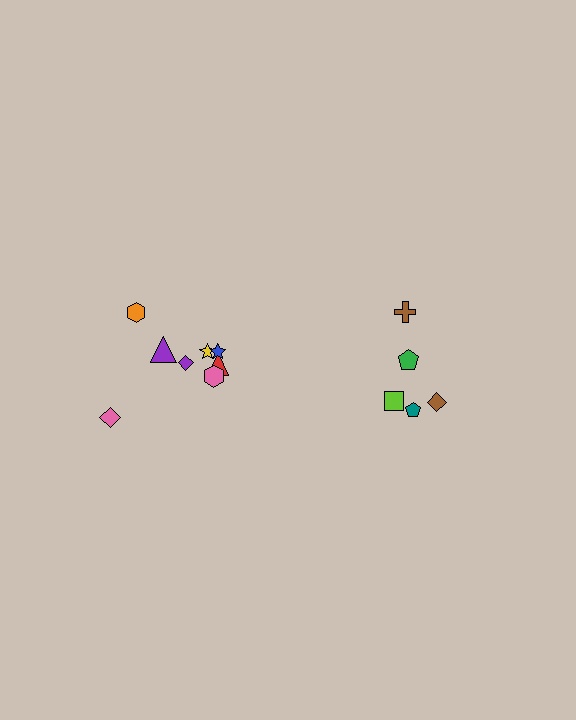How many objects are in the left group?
There are 8 objects.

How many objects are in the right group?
There are 5 objects.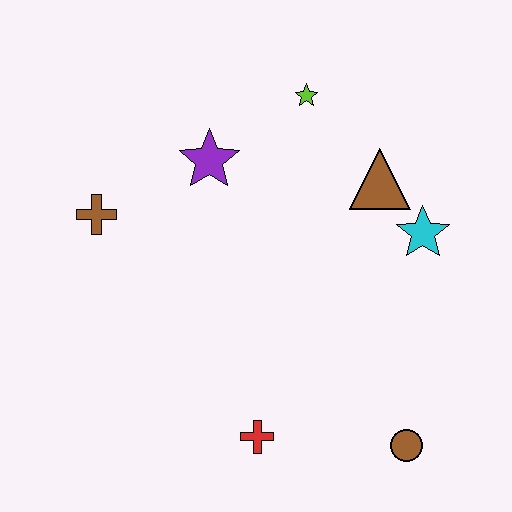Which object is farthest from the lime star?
The brown circle is farthest from the lime star.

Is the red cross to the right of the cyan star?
No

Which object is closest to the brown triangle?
The cyan star is closest to the brown triangle.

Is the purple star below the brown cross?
No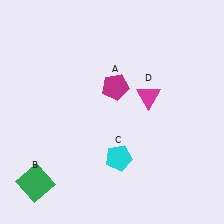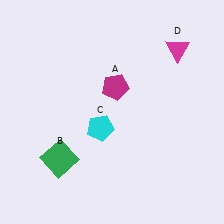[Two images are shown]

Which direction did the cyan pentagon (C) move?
The cyan pentagon (C) moved up.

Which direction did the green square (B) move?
The green square (B) moved right.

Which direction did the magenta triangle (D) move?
The magenta triangle (D) moved up.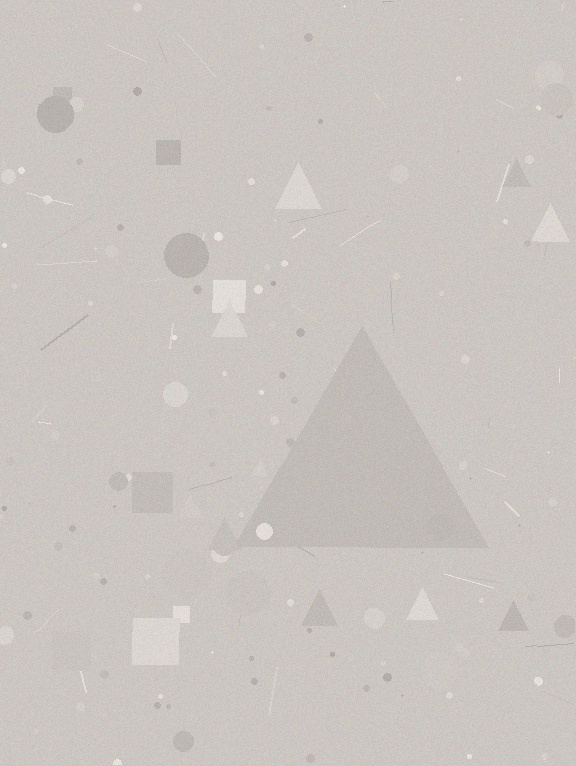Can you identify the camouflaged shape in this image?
The camouflaged shape is a triangle.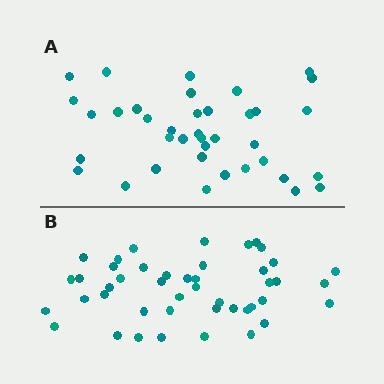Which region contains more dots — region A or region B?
Region B (the bottom region) has more dots.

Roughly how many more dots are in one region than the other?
Region B has roughly 8 or so more dots than region A.